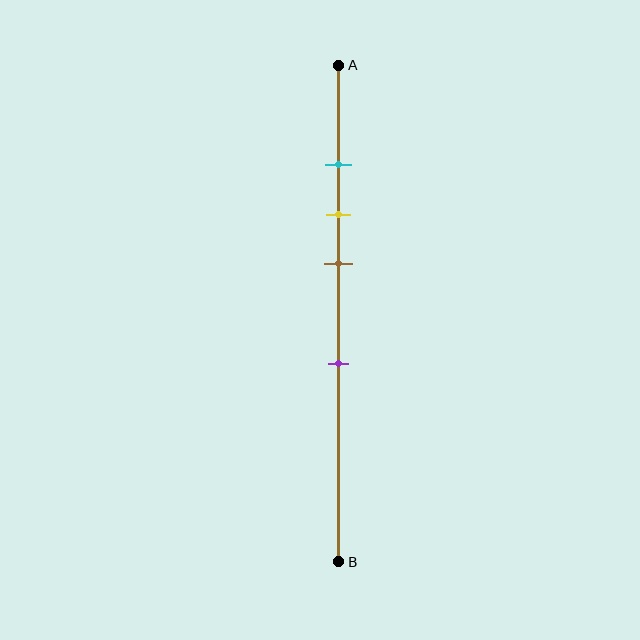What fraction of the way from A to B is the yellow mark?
The yellow mark is approximately 30% (0.3) of the way from A to B.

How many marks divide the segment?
There are 4 marks dividing the segment.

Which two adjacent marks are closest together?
The cyan and yellow marks are the closest adjacent pair.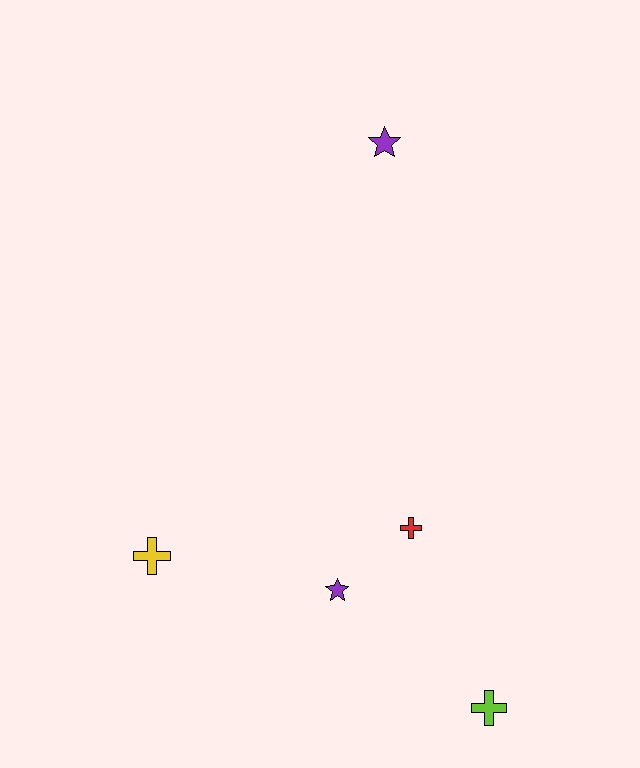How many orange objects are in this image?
There are no orange objects.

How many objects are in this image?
There are 5 objects.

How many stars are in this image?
There are 2 stars.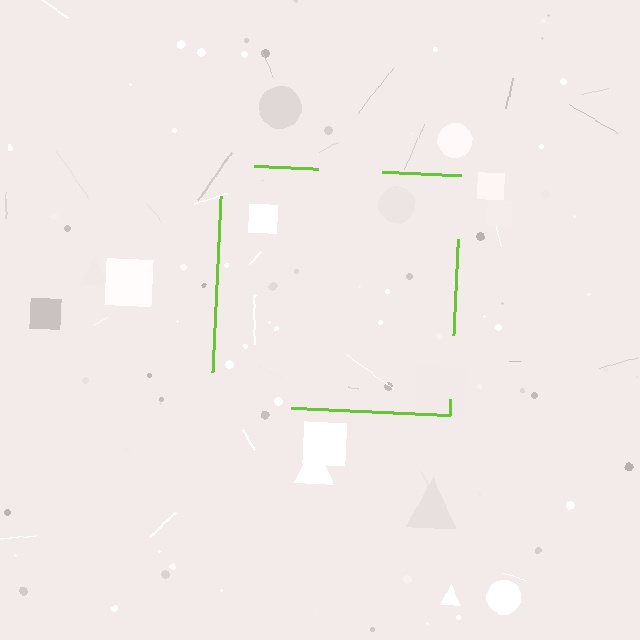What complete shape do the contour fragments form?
The contour fragments form a square.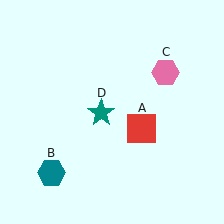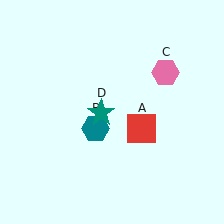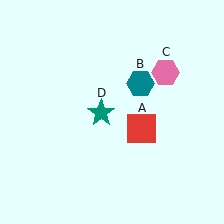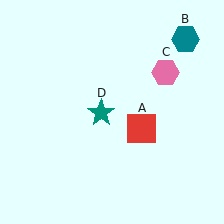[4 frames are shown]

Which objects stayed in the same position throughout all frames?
Red square (object A) and pink hexagon (object C) and teal star (object D) remained stationary.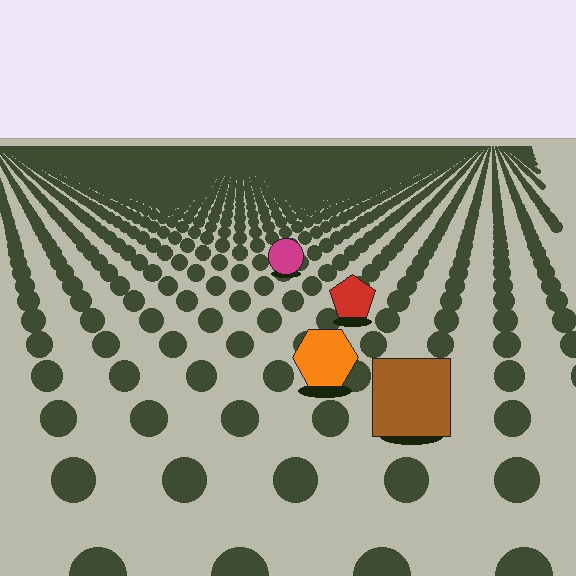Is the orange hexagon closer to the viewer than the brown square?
No. The brown square is closer — you can tell from the texture gradient: the ground texture is coarser near it.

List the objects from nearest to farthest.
From nearest to farthest: the brown square, the orange hexagon, the red pentagon, the magenta circle.